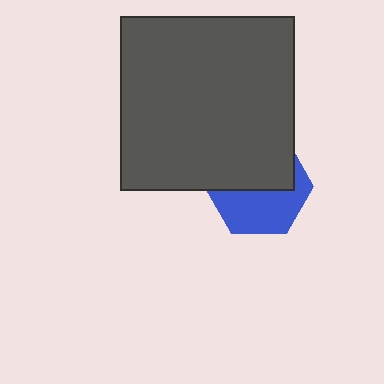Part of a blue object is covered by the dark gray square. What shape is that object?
It is a hexagon.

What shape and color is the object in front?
The object in front is a dark gray square.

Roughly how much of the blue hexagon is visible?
About half of it is visible (roughly 47%).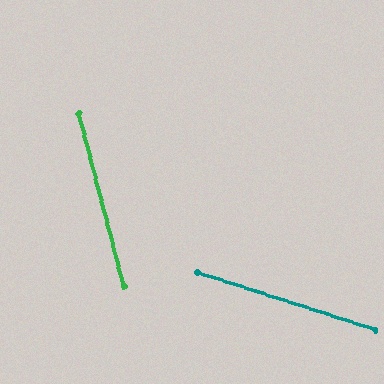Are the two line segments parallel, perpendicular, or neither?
Neither parallel nor perpendicular — they differ by about 58°.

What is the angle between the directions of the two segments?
Approximately 58 degrees.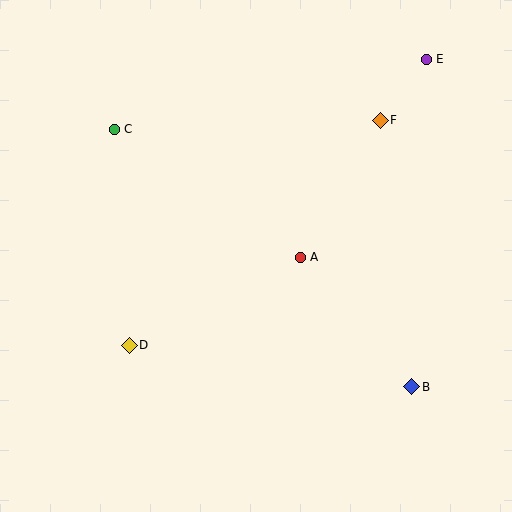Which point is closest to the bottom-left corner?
Point D is closest to the bottom-left corner.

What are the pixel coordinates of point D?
Point D is at (129, 345).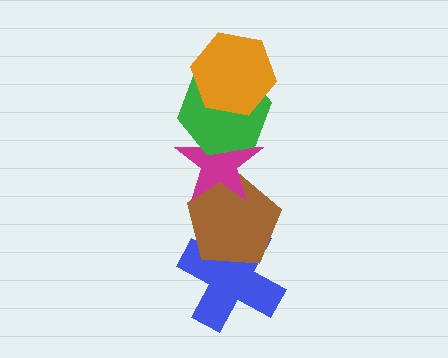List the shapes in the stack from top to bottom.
From top to bottom: the orange hexagon, the green hexagon, the magenta star, the brown pentagon, the blue cross.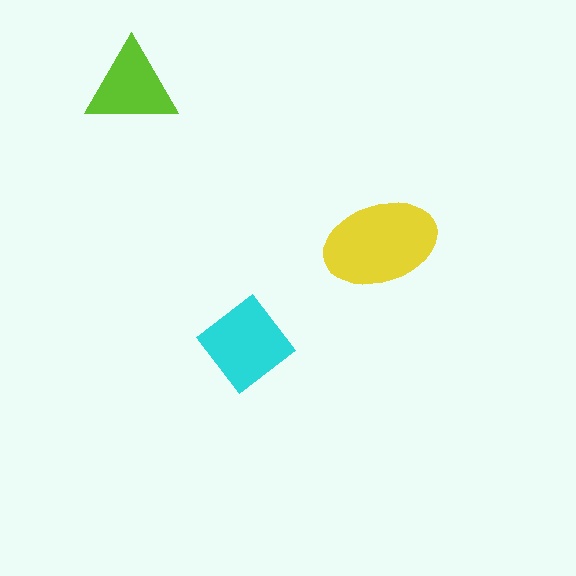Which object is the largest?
The yellow ellipse.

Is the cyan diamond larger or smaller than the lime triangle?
Larger.